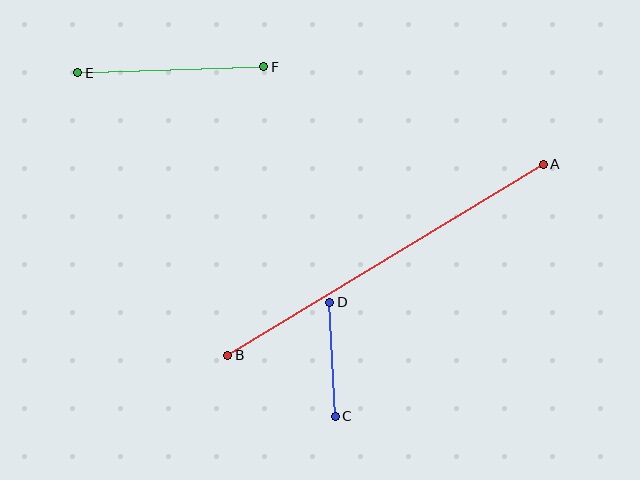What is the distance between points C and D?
The distance is approximately 114 pixels.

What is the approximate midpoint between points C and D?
The midpoint is at approximately (333, 359) pixels.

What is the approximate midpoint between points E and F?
The midpoint is at approximately (171, 70) pixels.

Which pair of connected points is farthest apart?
Points A and B are farthest apart.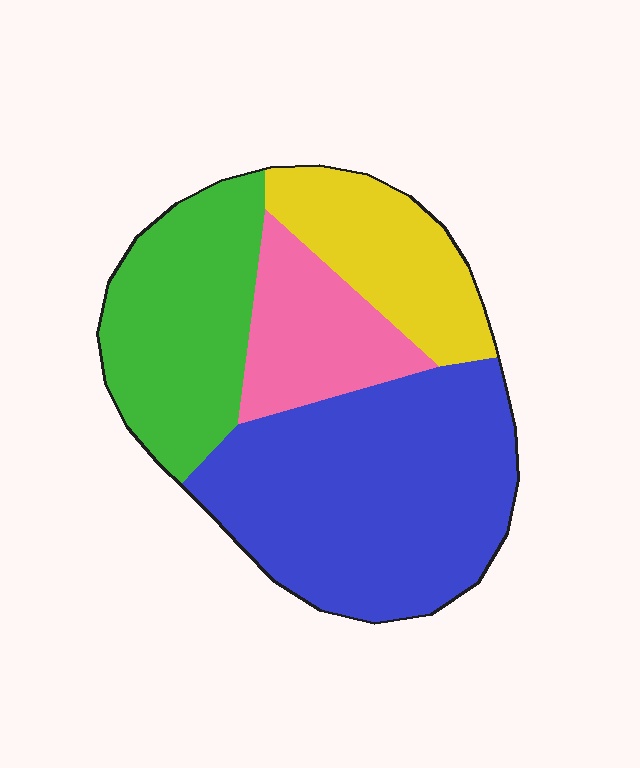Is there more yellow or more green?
Green.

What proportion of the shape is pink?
Pink covers roughly 15% of the shape.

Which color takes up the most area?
Blue, at roughly 45%.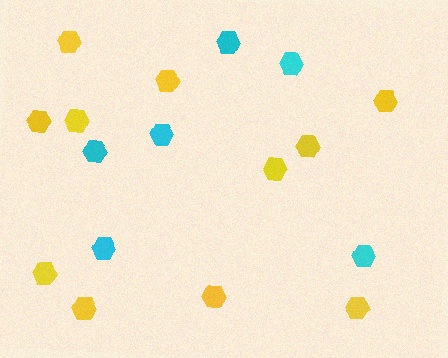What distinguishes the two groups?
There are 2 groups: one group of cyan hexagons (6) and one group of yellow hexagons (11).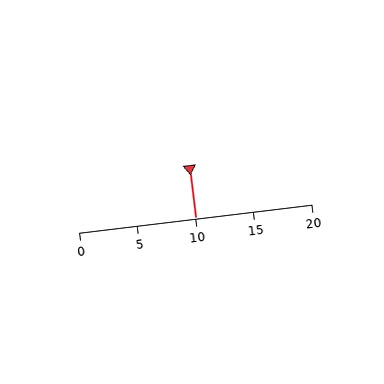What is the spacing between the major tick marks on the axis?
The major ticks are spaced 5 apart.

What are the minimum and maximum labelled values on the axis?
The axis runs from 0 to 20.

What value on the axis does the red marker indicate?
The marker indicates approximately 10.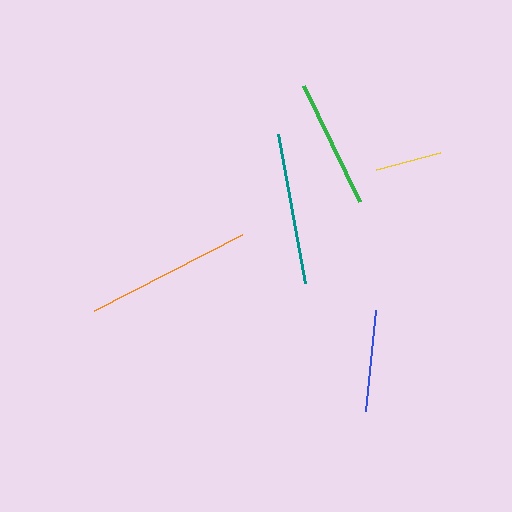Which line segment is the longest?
The orange line is the longest at approximately 166 pixels.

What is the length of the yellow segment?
The yellow segment is approximately 66 pixels long.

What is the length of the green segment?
The green segment is approximately 129 pixels long.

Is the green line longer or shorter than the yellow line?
The green line is longer than the yellow line.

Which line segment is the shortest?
The yellow line is the shortest at approximately 66 pixels.